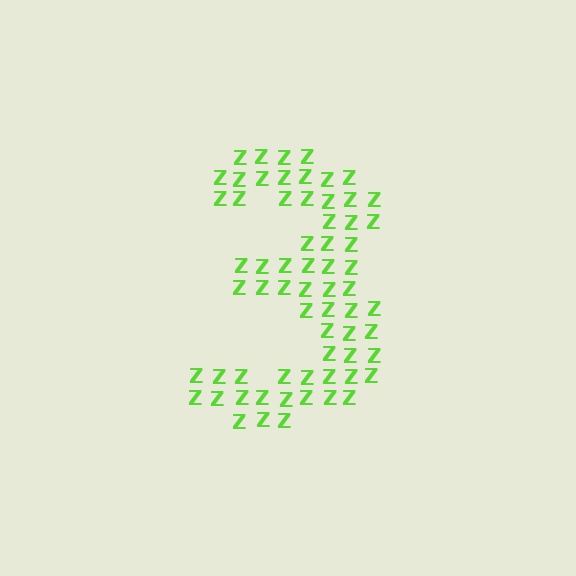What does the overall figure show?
The overall figure shows the digit 3.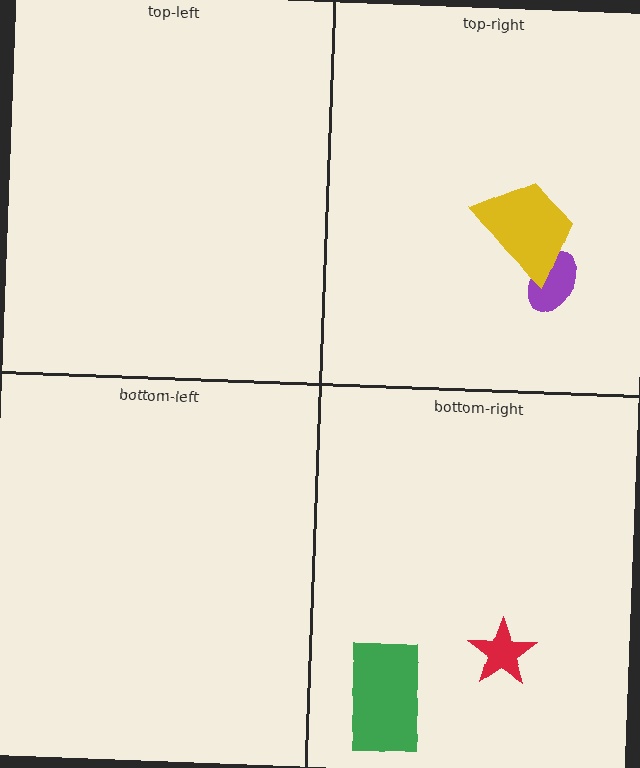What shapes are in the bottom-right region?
The green rectangle, the red star.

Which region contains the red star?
The bottom-right region.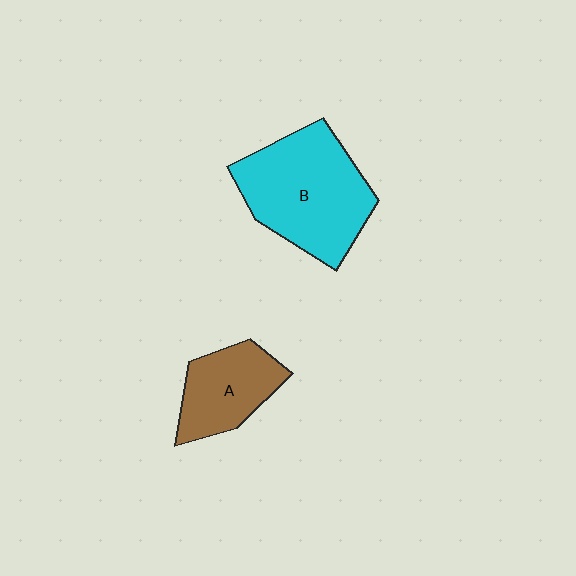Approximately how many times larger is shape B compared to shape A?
Approximately 1.8 times.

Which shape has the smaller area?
Shape A (brown).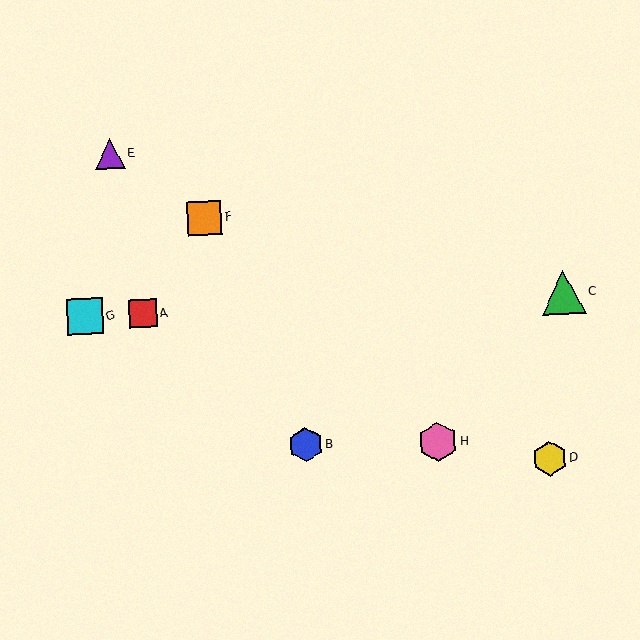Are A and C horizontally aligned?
Yes, both are at y≈313.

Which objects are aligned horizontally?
Objects A, C, G are aligned horizontally.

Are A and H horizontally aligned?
No, A is at y≈313 and H is at y≈442.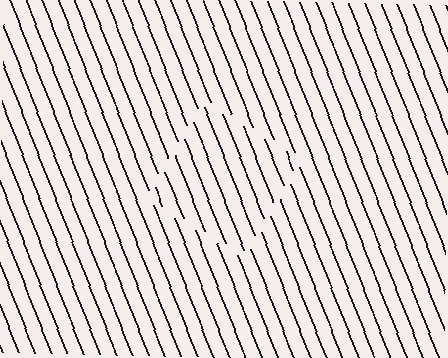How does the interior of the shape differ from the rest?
The interior of the shape contains the same grating, shifted by half a period — the contour is defined by the phase discontinuity where line-ends from the inner and outer gratings abut.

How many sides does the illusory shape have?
4 sides — the line-ends trace a square.